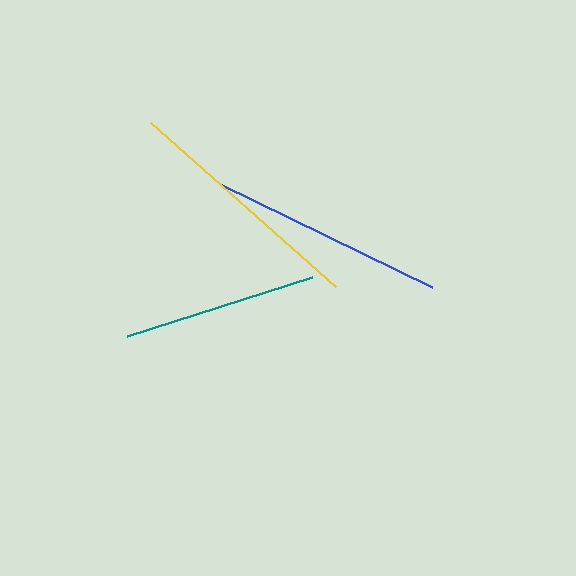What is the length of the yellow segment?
The yellow segment is approximately 247 pixels long.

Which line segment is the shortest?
The teal line is the shortest at approximately 194 pixels.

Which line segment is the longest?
The yellow line is the longest at approximately 247 pixels.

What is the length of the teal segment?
The teal segment is approximately 194 pixels long.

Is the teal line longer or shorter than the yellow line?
The yellow line is longer than the teal line.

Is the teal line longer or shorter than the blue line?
The blue line is longer than the teal line.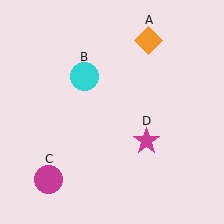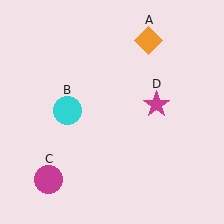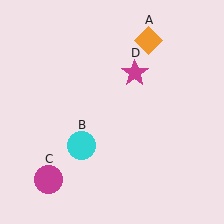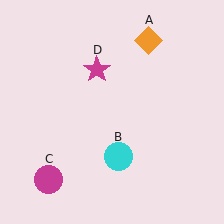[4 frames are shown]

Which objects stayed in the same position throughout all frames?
Orange diamond (object A) and magenta circle (object C) remained stationary.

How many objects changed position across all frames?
2 objects changed position: cyan circle (object B), magenta star (object D).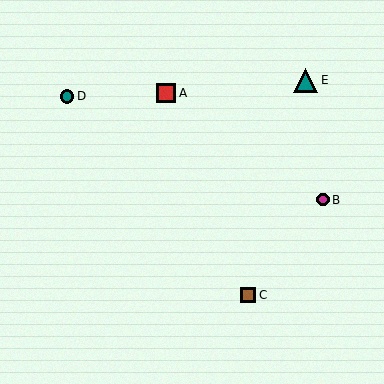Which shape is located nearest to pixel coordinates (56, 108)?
The teal circle (labeled D) at (67, 96) is nearest to that location.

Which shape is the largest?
The teal triangle (labeled E) is the largest.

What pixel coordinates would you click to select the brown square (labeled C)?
Click at (248, 295) to select the brown square C.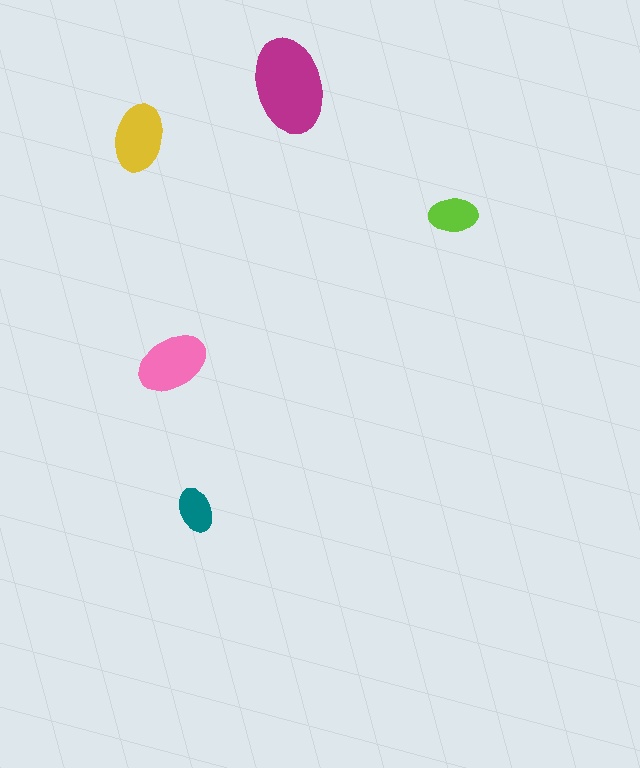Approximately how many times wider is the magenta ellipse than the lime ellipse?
About 2 times wider.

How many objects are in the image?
There are 5 objects in the image.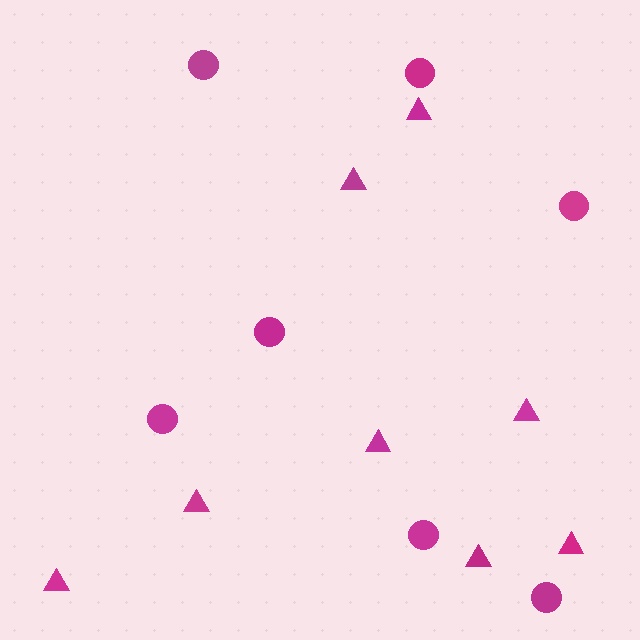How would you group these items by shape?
There are 2 groups: one group of circles (7) and one group of triangles (8).